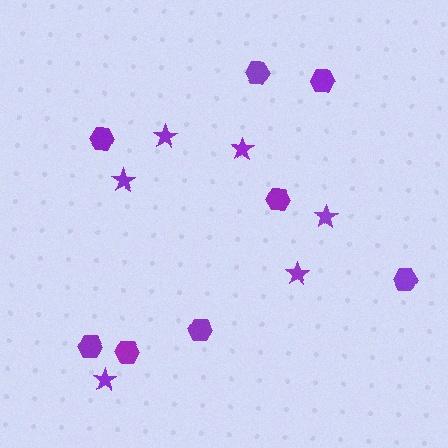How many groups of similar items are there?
There are 2 groups: one group of hexagons (8) and one group of stars (6).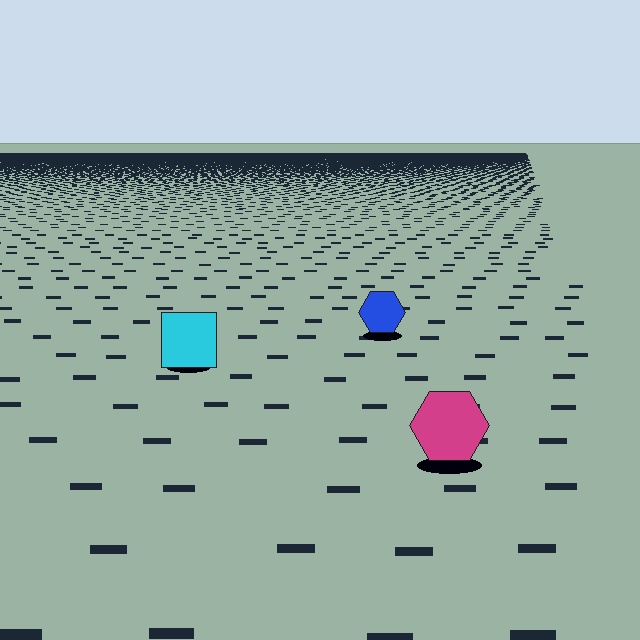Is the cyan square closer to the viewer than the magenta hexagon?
No. The magenta hexagon is closer — you can tell from the texture gradient: the ground texture is coarser near it.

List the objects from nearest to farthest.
From nearest to farthest: the magenta hexagon, the cyan square, the blue hexagon.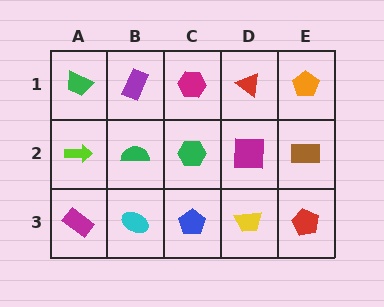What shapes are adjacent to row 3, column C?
A green hexagon (row 2, column C), a cyan ellipse (row 3, column B), a yellow trapezoid (row 3, column D).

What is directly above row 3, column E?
A brown rectangle.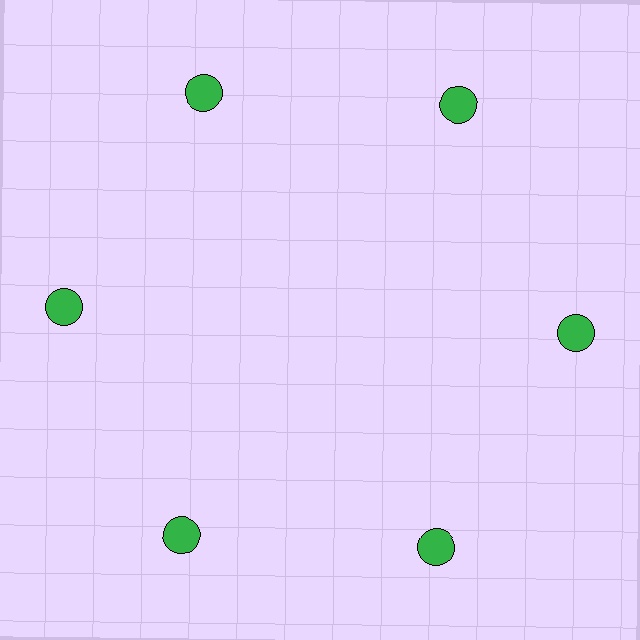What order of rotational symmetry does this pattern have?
This pattern has 6-fold rotational symmetry.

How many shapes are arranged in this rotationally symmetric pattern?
There are 6 shapes, arranged in 6 groups of 1.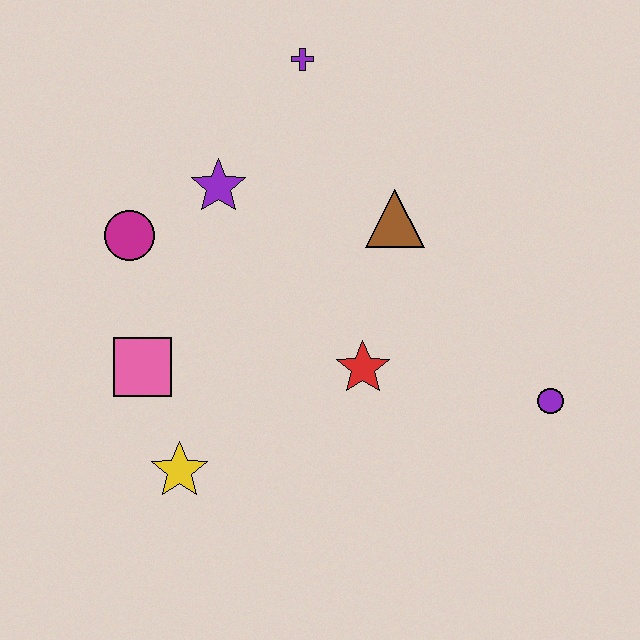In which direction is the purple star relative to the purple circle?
The purple star is to the left of the purple circle.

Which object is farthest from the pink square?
The purple circle is farthest from the pink square.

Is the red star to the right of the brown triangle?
No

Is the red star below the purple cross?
Yes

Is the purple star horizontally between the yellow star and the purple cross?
Yes